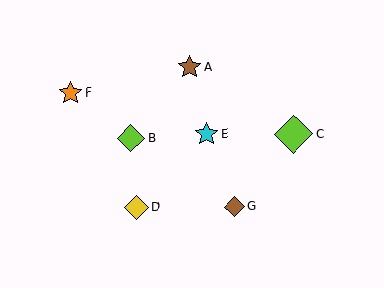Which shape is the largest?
The lime diamond (labeled C) is the largest.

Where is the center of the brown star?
The center of the brown star is at (189, 67).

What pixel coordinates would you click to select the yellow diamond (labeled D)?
Click at (136, 207) to select the yellow diamond D.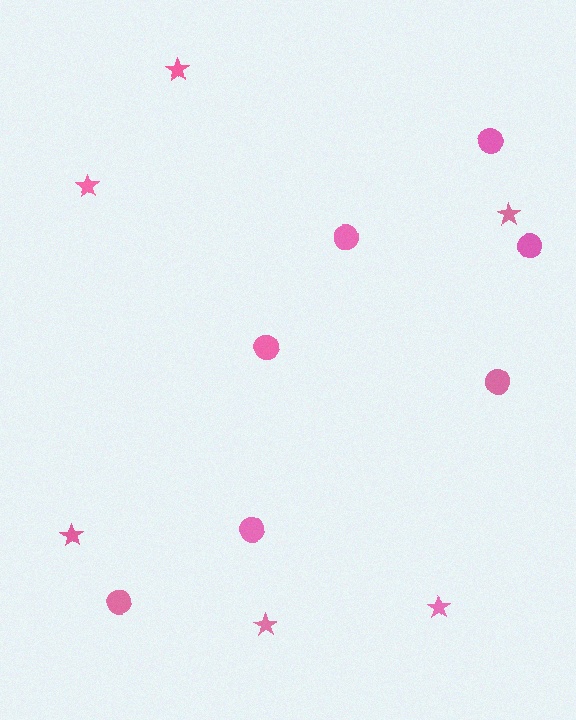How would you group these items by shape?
There are 2 groups: one group of stars (6) and one group of circles (7).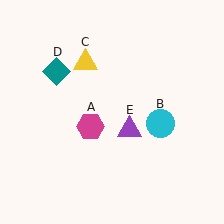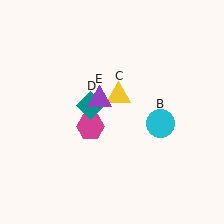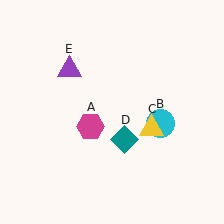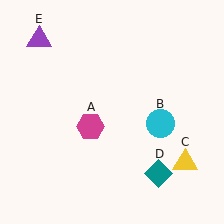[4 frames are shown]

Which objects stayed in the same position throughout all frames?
Magenta hexagon (object A) and cyan circle (object B) remained stationary.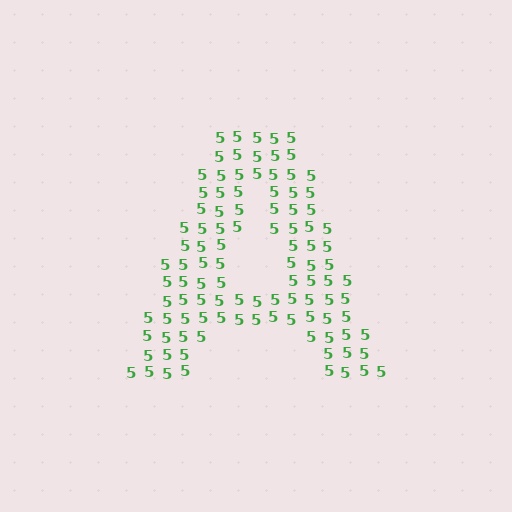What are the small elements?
The small elements are digit 5's.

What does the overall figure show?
The overall figure shows the letter A.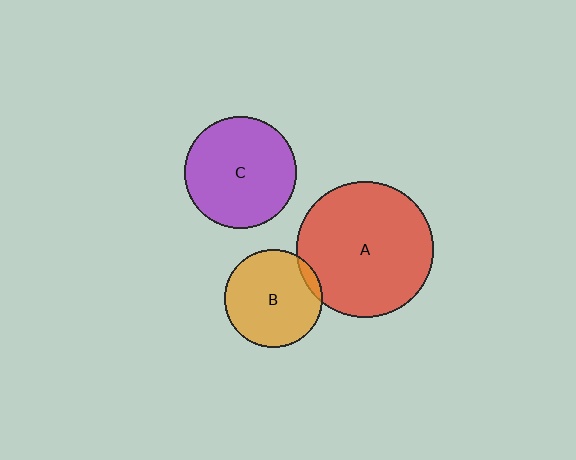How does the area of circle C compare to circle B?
Approximately 1.3 times.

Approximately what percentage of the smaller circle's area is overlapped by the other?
Approximately 5%.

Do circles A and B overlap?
Yes.